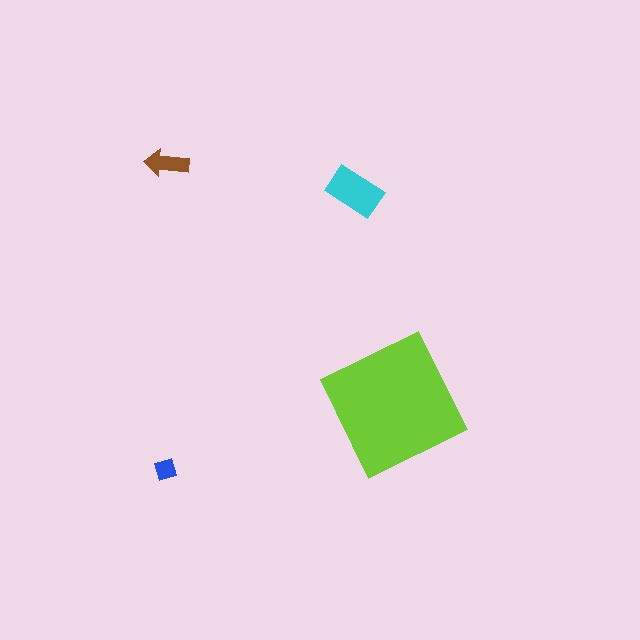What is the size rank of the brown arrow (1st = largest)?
3rd.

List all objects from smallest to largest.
The blue diamond, the brown arrow, the cyan rectangle, the lime square.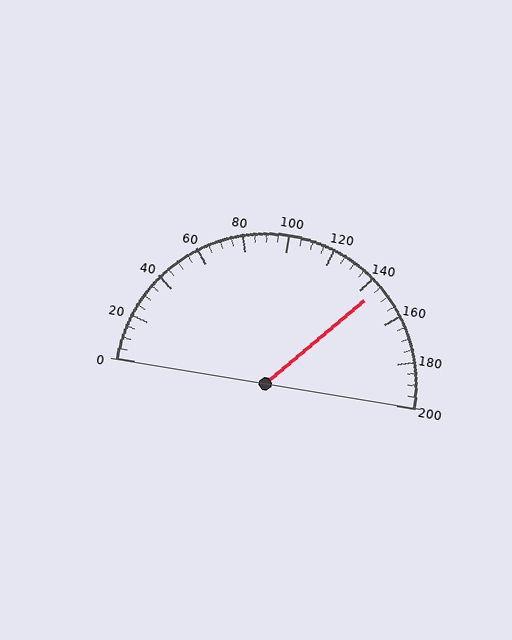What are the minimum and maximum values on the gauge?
The gauge ranges from 0 to 200.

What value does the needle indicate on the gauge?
The needle indicates approximately 145.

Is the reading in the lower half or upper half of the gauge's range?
The reading is in the upper half of the range (0 to 200).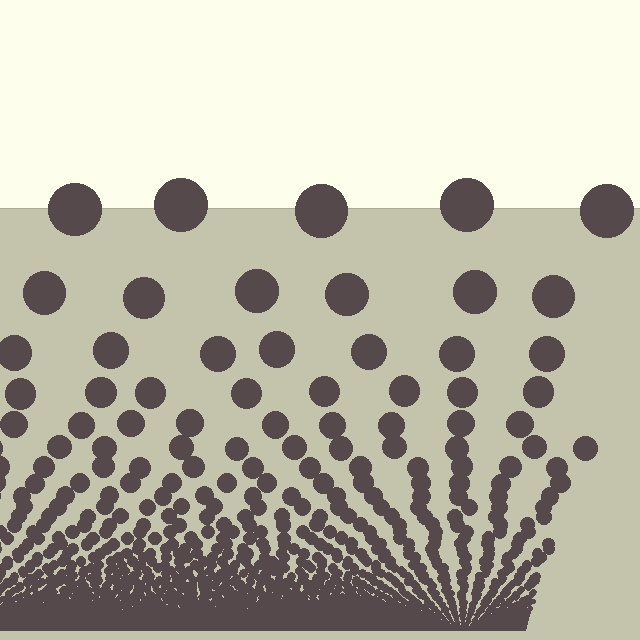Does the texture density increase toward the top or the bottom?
Density increases toward the bottom.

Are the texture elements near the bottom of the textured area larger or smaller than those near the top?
Smaller. The gradient is inverted — elements near the bottom are smaller and denser.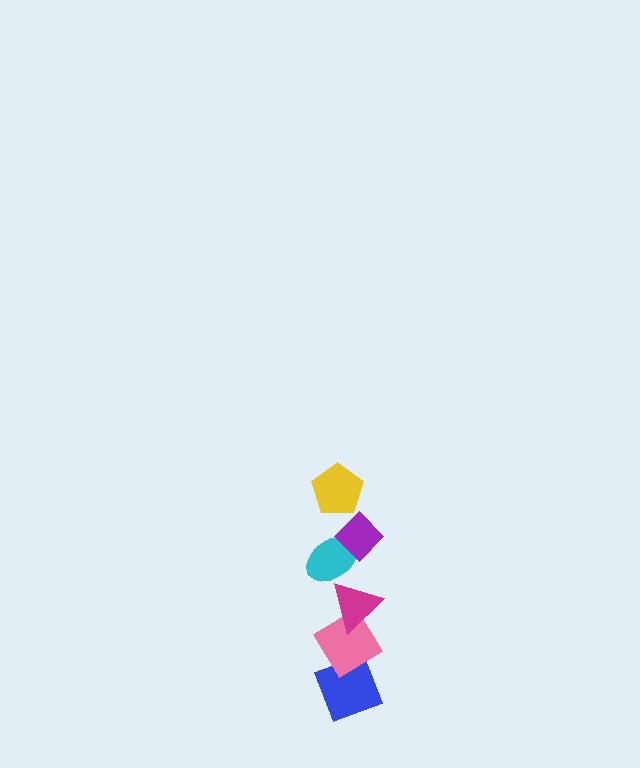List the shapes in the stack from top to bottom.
From top to bottom: the yellow pentagon, the purple diamond, the cyan ellipse, the magenta triangle, the pink diamond, the blue diamond.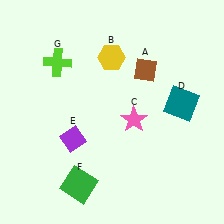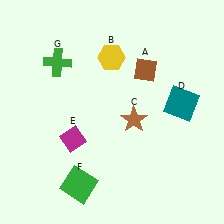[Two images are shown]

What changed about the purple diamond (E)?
In Image 1, E is purple. In Image 2, it changed to magenta.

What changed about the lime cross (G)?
In Image 1, G is lime. In Image 2, it changed to green.